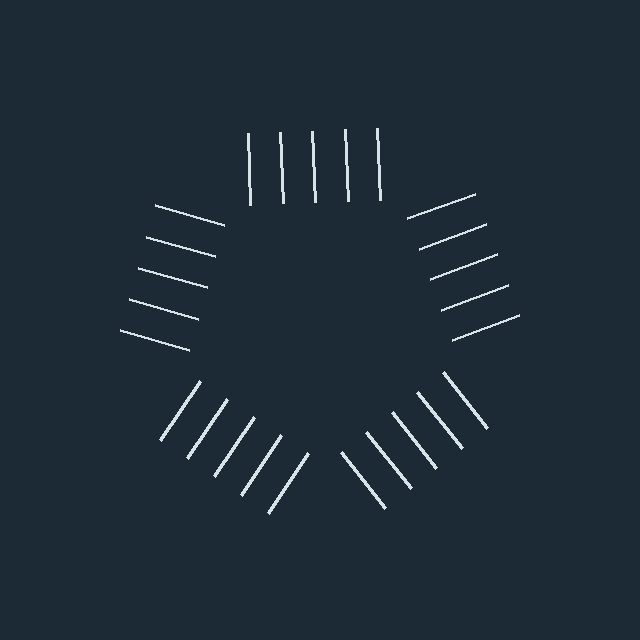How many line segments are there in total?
25 — 5 along each of the 5 edges.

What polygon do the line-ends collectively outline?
An illusory pentagon — the line segments terminate on its edges but no continuous stroke is drawn.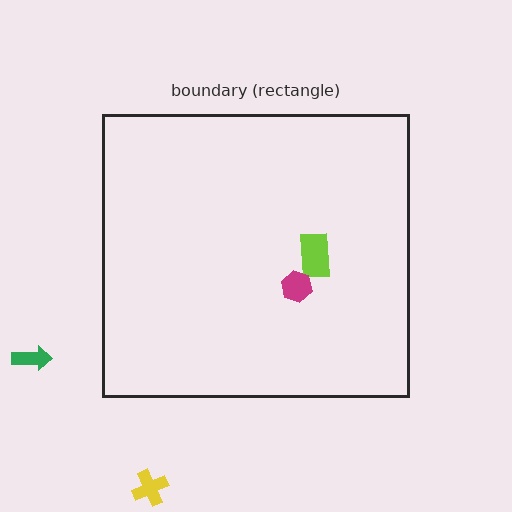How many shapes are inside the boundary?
2 inside, 2 outside.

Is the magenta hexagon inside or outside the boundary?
Inside.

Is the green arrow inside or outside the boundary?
Outside.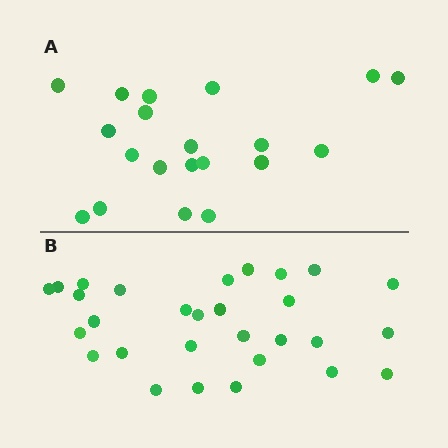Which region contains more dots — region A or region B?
Region B (the bottom region) has more dots.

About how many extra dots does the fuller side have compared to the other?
Region B has roughly 8 or so more dots than region A.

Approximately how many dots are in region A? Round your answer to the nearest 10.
About 20 dots.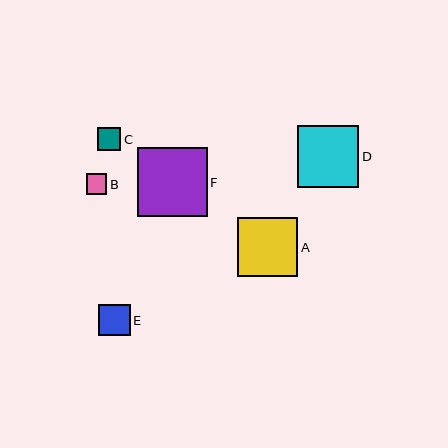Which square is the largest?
Square F is the largest with a size of approximately 69 pixels.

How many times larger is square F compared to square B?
Square F is approximately 3.4 times the size of square B.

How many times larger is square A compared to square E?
Square A is approximately 1.9 times the size of square E.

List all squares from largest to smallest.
From largest to smallest: F, D, A, E, C, B.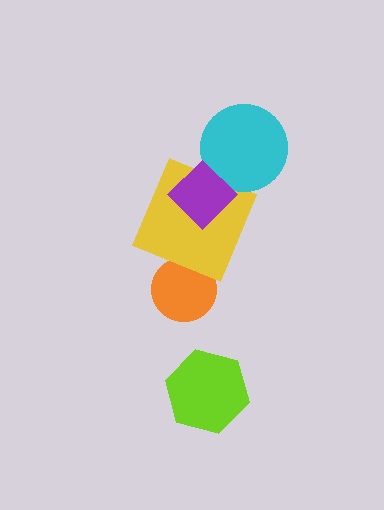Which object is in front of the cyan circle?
The purple diamond is in front of the cyan circle.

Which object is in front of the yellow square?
The purple diamond is in front of the yellow square.